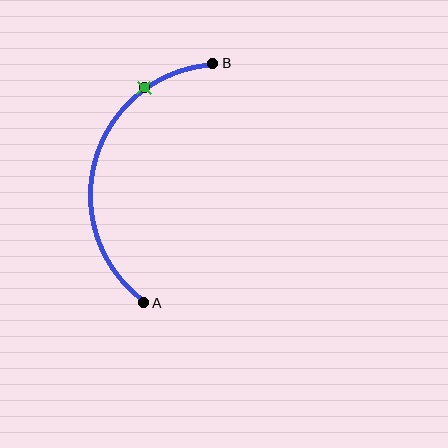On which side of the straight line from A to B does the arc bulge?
The arc bulges to the left of the straight line connecting A and B.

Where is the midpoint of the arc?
The arc midpoint is the point on the curve farthest from the straight line joining A and B. It sits to the left of that line.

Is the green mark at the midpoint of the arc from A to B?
No. The green mark lies on the arc but is closer to endpoint B. The arc midpoint would be at the point on the curve equidistant along the arc from both A and B.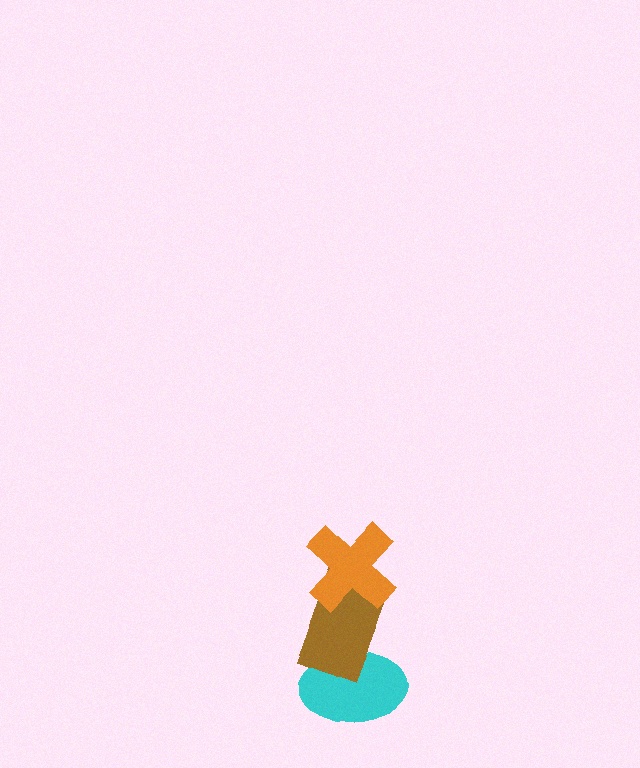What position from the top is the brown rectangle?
The brown rectangle is 2nd from the top.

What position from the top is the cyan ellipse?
The cyan ellipse is 3rd from the top.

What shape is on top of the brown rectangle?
The orange cross is on top of the brown rectangle.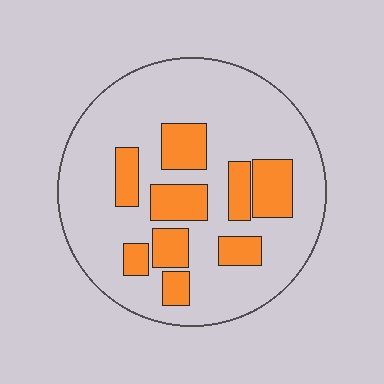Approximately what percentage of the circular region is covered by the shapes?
Approximately 25%.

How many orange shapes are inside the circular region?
9.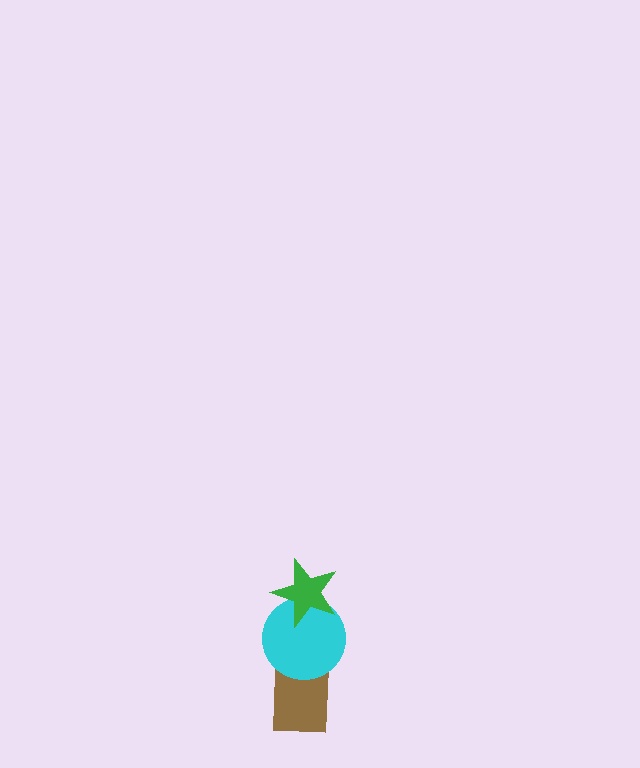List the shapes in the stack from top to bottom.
From top to bottom: the green star, the cyan circle, the brown rectangle.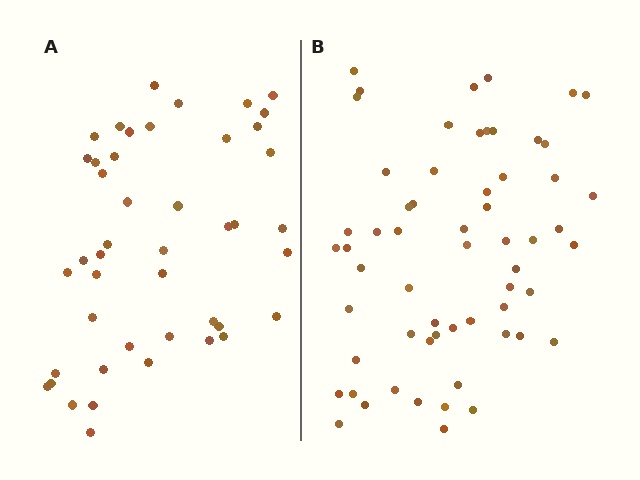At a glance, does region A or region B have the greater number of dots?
Region B (the right region) has more dots.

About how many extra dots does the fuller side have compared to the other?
Region B has approximately 15 more dots than region A.